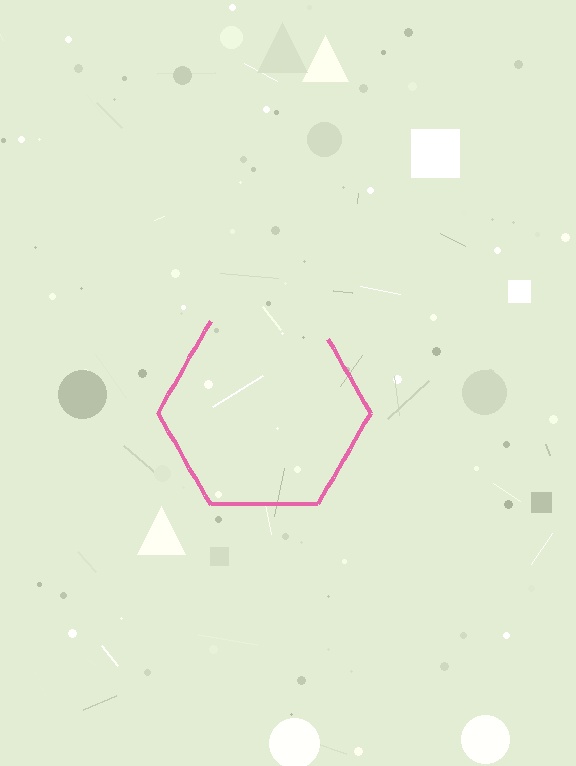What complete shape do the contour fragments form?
The contour fragments form a hexagon.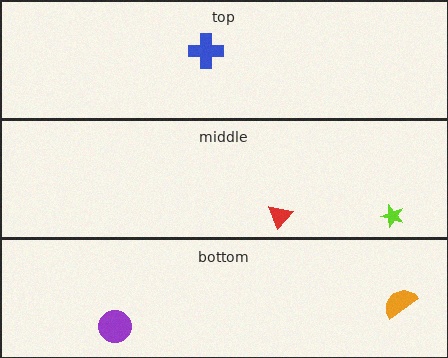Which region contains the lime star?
The middle region.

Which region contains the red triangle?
The middle region.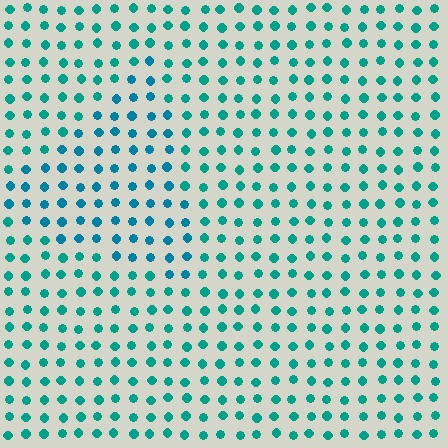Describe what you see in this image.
The image is filled with small teal elements in a uniform arrangement. A triangle-shaped region is visible where the elements are tinted to a slightly different hue, forming a subtle color boundary.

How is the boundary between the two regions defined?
The boundary is defined purely by a slight shift in hue (about 21 degrees). Spacing, size, and orientation are identical on both sides.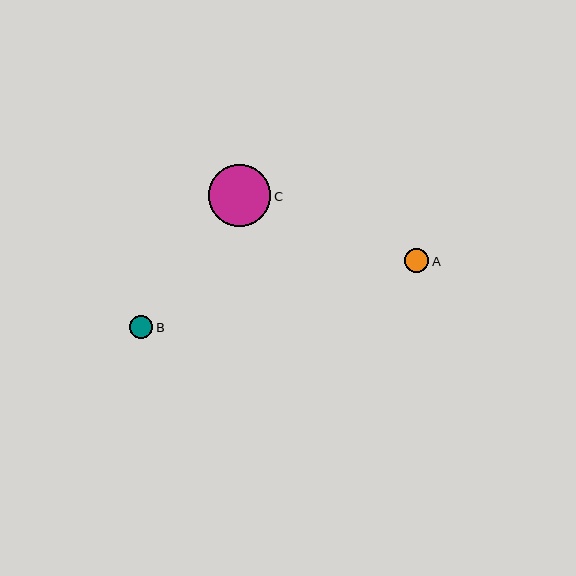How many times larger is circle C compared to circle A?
Circle C is approximately 2.5 times the size of circle A.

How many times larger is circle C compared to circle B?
Circle C is approximately 2.7 times the size of circle B.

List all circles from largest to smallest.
From largest to smallest: C, A, B.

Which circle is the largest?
Circle C is the largest with a size of approximately 62 pixels.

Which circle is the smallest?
Circle B is the smallest with a size of approximately 23 pixels.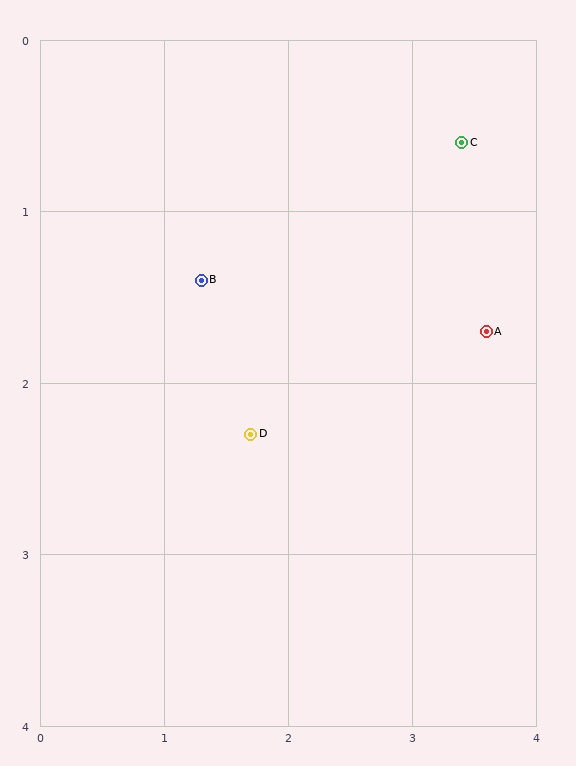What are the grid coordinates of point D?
Point D is at approximately (1.7, 2.3).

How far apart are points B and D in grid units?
Points B and D are about 1.0 grid units apart.